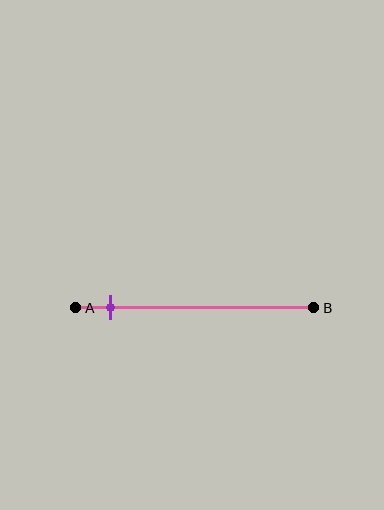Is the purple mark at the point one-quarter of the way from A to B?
No, the mark is at about 15% from A, not at the 25% one-quarter point.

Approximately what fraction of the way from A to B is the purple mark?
The purple mark is approximately 15% of the way from A to B.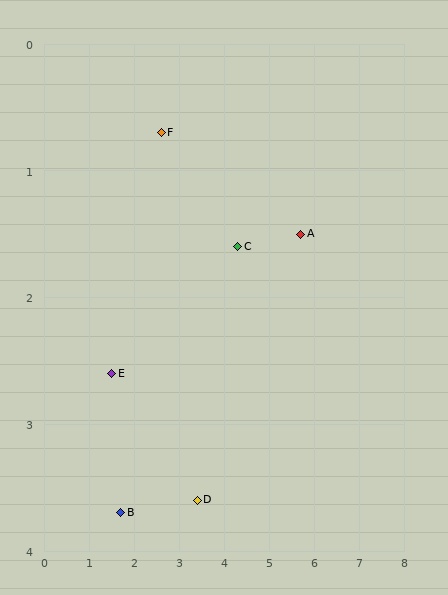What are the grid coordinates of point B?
Point B is at approximately (1.7, 3.7).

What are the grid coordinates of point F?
Point F is at approximately (2.6, 0.7).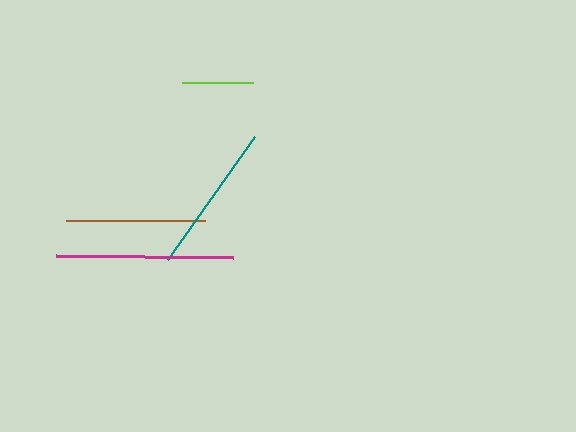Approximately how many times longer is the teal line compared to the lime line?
The teal line is approximately 2.1 times the length of the lime line.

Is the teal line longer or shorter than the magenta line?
The magenta line is longer than the teal line.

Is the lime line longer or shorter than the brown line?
The brown line is longer than the lime line.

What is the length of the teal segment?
The teal segment is approximately 150 pixels long.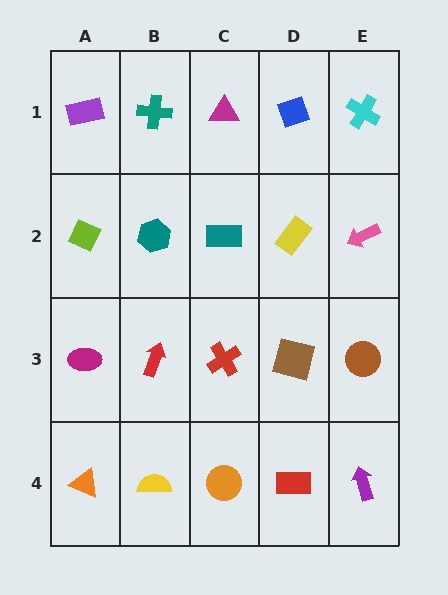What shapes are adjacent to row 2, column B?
A teal cross (row 1, column B), a red arrow (row 3, column B), a lime diamond (row 2, column A), a teal rectangle (row 2, column C).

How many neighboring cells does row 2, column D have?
4.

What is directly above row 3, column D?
A yellow rectangle.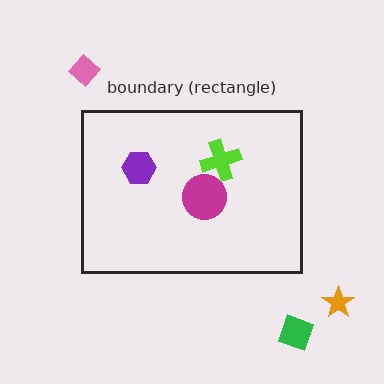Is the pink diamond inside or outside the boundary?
Outside.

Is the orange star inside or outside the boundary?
Outside.